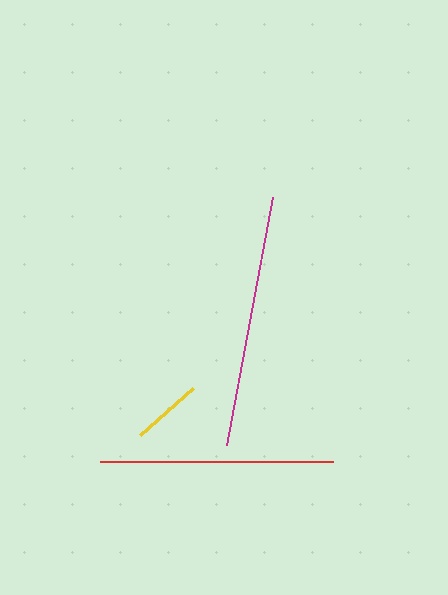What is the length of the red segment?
The red segment is approximately 233 pixels long.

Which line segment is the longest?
The magenta line is the longest at approximately 252 pixels.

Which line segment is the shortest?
The yellow line is the shortest at approximately 71 pixels.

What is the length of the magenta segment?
The magenta segment is approximately 252 pixels long.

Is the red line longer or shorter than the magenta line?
The magenta line is longer than the red line.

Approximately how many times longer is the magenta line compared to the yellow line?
The magenta line is approximately 3.6 times the length of the yellow line.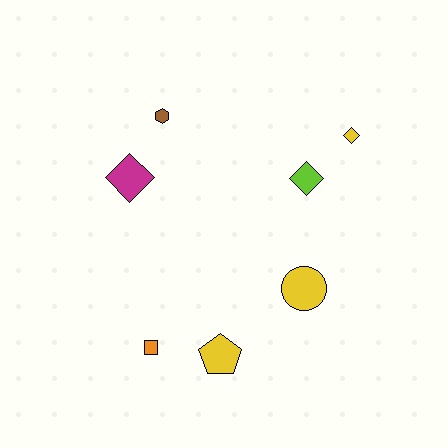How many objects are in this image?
There are 7 objects.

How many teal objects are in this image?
There are no teal objects.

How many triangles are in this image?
There are no triangles.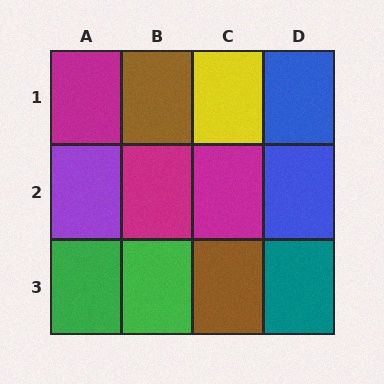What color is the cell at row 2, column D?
Blue.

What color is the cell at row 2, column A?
Purple.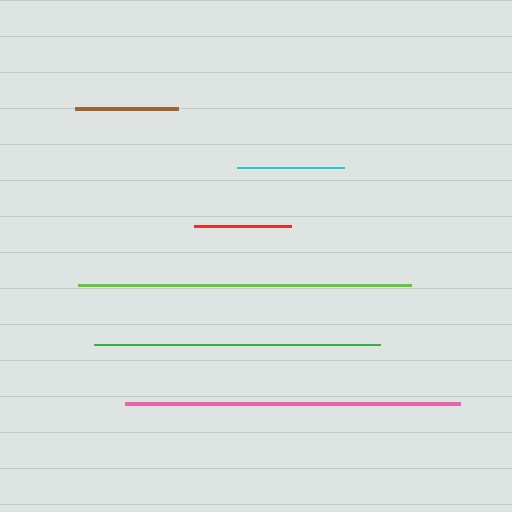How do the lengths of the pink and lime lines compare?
The pink and lime lines are approximately the same length.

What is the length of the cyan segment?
The cyan segment is approximately 107 pixels long.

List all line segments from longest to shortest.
From longest to shortest: pink, lime, green, cyan, brown, red.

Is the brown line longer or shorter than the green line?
The green line is longer than the brown line.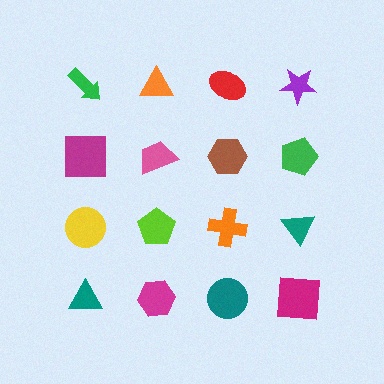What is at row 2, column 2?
A pink trapezoid.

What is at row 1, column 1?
A green arrow.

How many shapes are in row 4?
4 shapes.